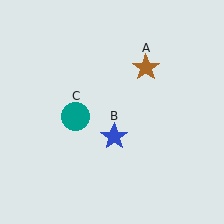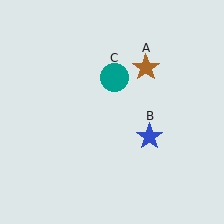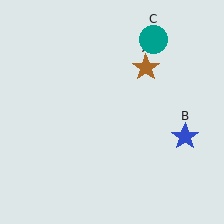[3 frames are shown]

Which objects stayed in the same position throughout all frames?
Brown star (object A) remained stationary.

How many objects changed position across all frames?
2 objects changed position: blue star (object B), teal circle (object C).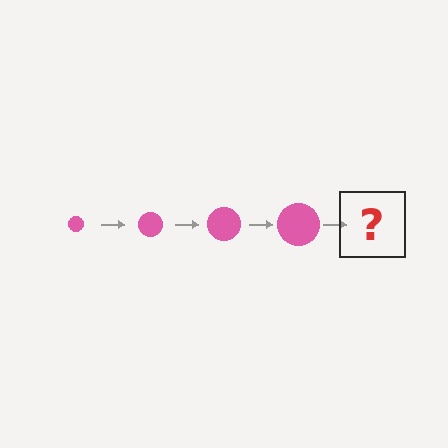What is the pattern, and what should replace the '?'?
The pattern is that the circle gets progressively larger each step. The '?' should be a pink circle, larger than the previous one.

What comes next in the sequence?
The next element should be a pink circle, larger than the previous one.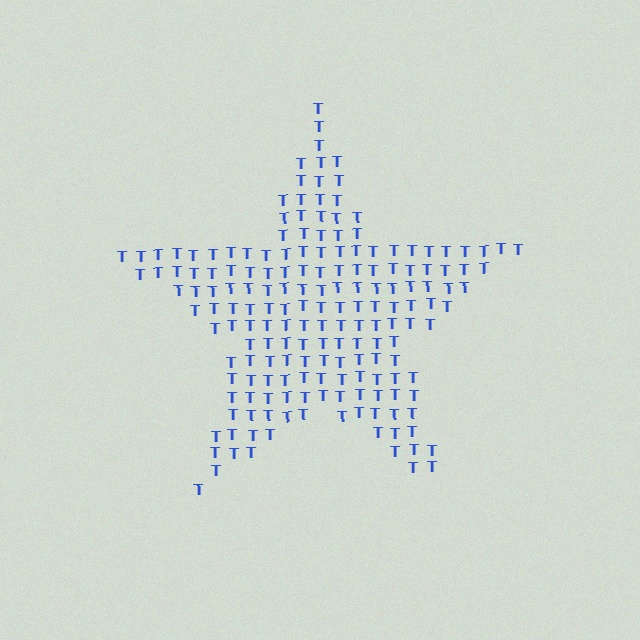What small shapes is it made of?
It is made of small letter T's.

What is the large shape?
The large shape is a star.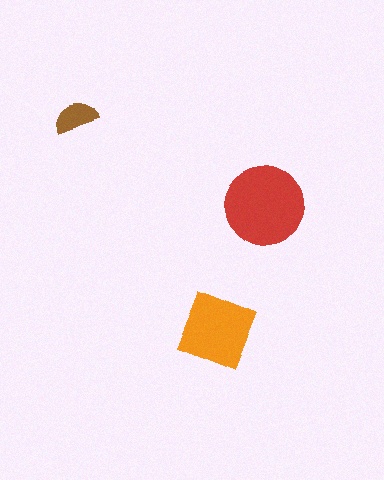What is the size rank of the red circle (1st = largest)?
1st.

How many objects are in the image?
There are 3 objects in the image.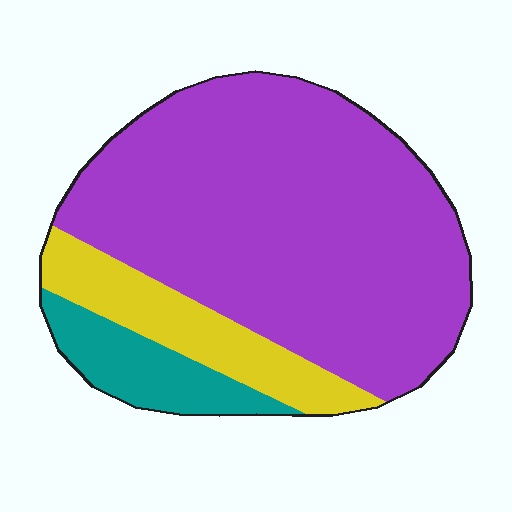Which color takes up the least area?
Teal, at roughly 10%.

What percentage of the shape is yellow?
Yellow covers 16% of the shape.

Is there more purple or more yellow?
Purple.